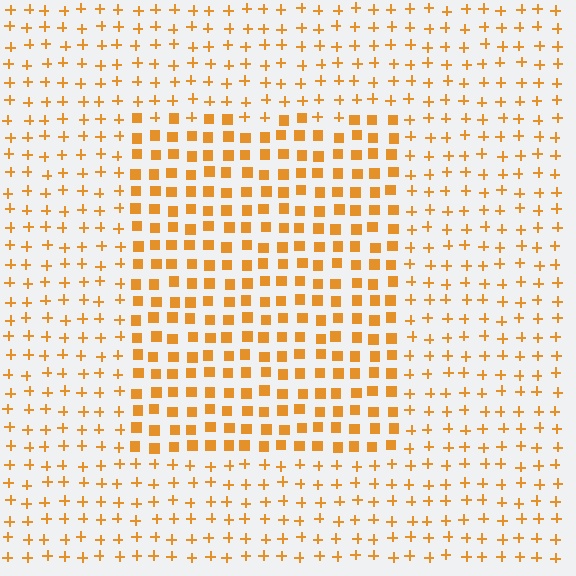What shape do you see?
I see a rectangle.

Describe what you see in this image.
The image is filled with small orange elements arranged in a uniform grid. A rectangle-shaped region contains squares, while the surrounding area contains plus signs. The boundary is defined purely by the change in element shape.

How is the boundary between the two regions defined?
The boundary is defined by a change in element shape: squares inside vs. plus signs outside. All elements share the same color and spacing.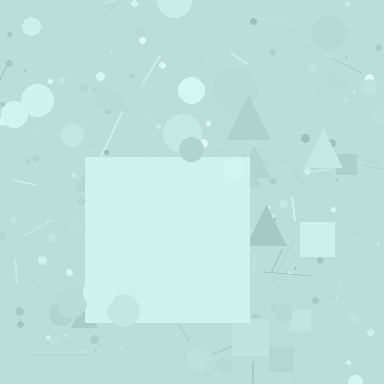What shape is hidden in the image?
A square is hidden in the image.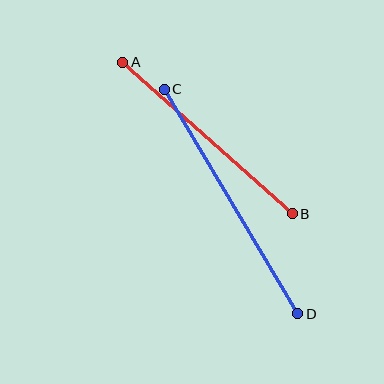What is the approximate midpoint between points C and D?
The midpoint is at approximately (231, 202) pixels.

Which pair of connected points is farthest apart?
Points C and D are farthest apart.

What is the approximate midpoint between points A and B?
The midpoint is at approximately (208, 138) pixels.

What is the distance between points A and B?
The distance is approximately 228 pixels.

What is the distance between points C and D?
The distance is approximately 261 pixels.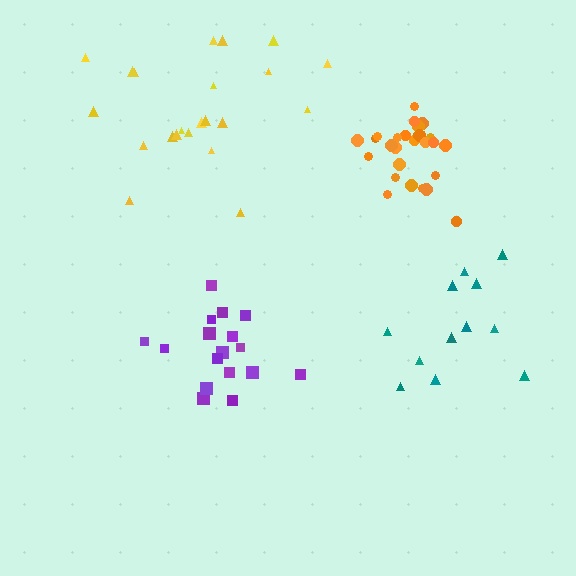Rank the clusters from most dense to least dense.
orange, purple, teal, yellow.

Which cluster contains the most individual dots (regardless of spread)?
Orange (27).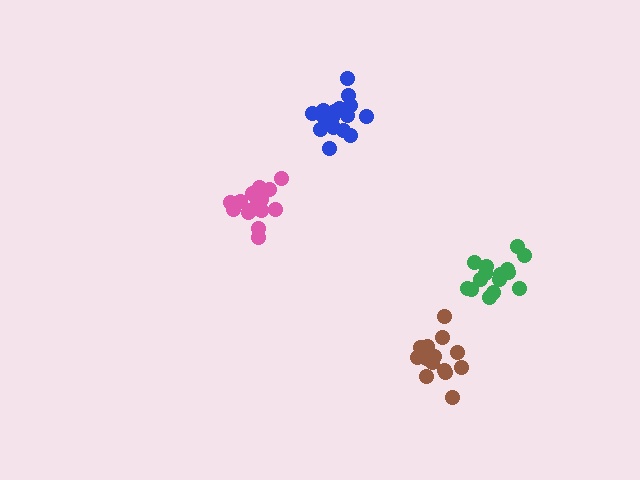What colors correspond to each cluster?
The clusters are colored: green, blue, pink, brown.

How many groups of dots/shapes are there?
There are 4 groups.